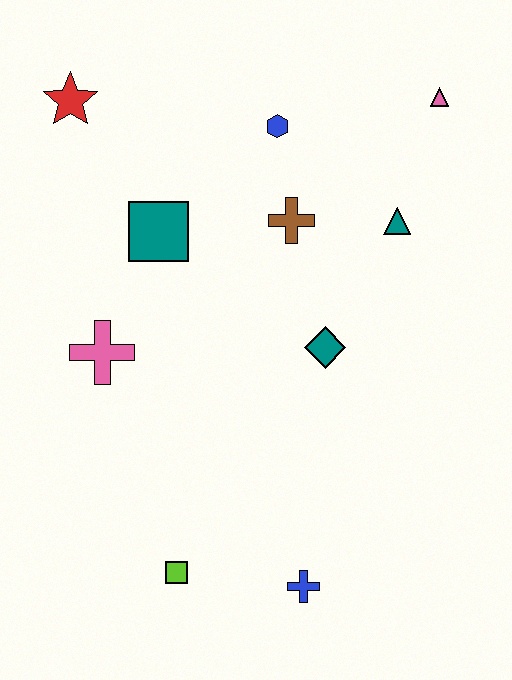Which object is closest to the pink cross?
The teal square is closest to the pink cross.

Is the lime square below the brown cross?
Yes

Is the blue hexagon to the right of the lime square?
Yes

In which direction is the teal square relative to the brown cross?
The teal square is to the left of the brown cross.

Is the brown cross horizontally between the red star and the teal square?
No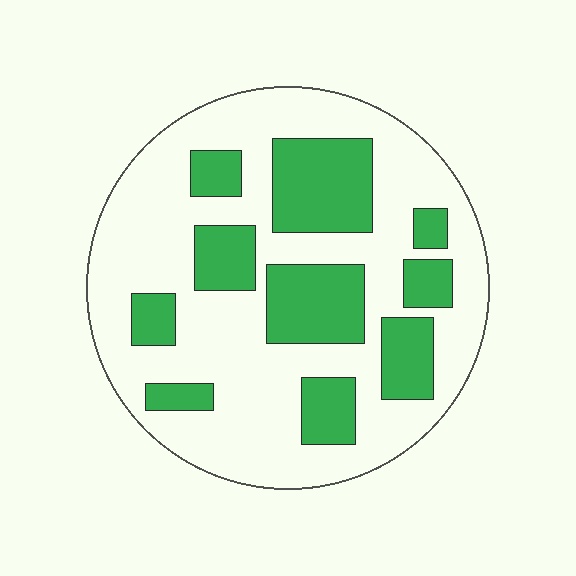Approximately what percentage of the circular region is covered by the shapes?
Approximately 30%.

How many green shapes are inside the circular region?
10.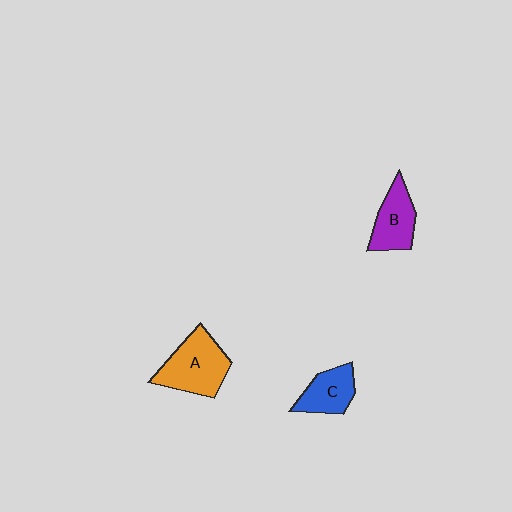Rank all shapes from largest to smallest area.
From largest to smallest: A (orange), B (purple), C (blue).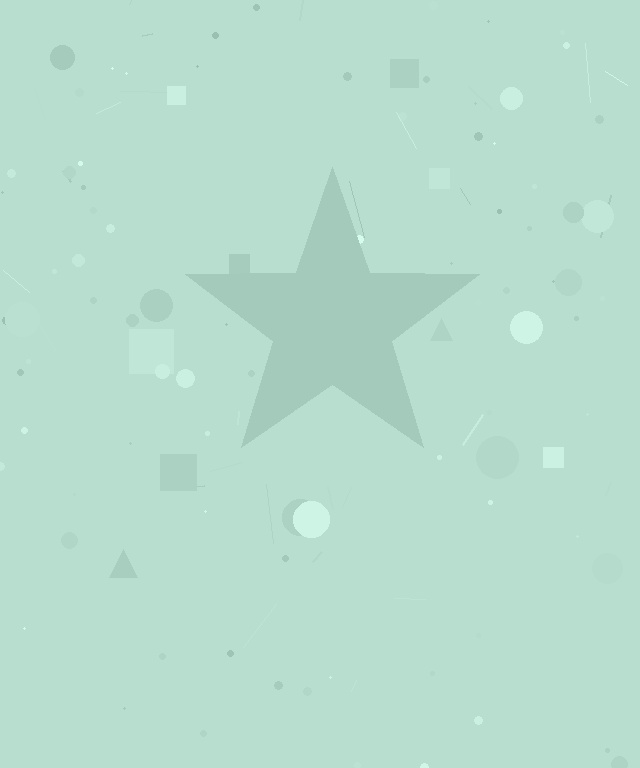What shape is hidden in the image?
A star is hidden in the image.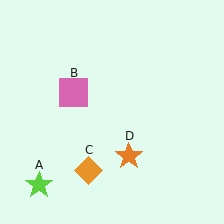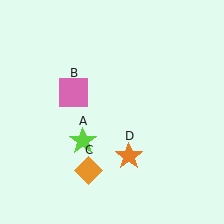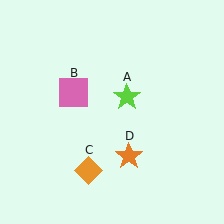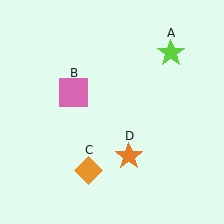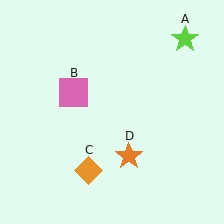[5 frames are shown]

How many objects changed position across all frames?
1 object changed position: lime star (object A).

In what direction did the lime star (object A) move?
The lime star (object A) moved up and to the right.